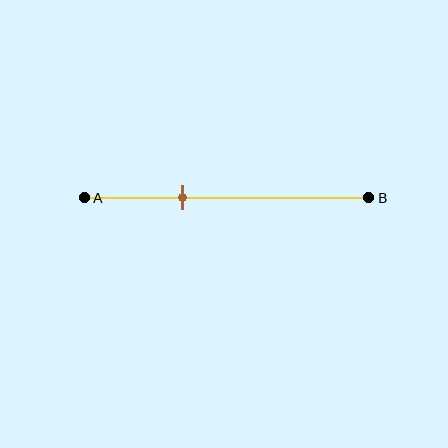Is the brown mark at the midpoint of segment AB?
No, the mark is at about 35% from A, not at the 50% midpoint.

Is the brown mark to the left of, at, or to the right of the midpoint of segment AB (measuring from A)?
The brown mark is to the left of the midpoint of segment AB.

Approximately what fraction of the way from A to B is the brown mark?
The brown mark is approximately 35% of the way from A to B.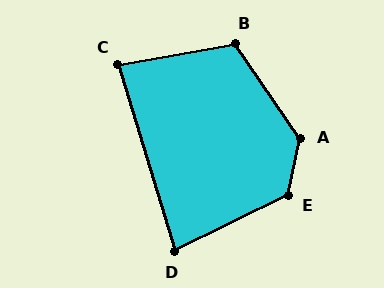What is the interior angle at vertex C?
Approximately 83 degrees (acute).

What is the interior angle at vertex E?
Approximately 129 degrees (obtuse).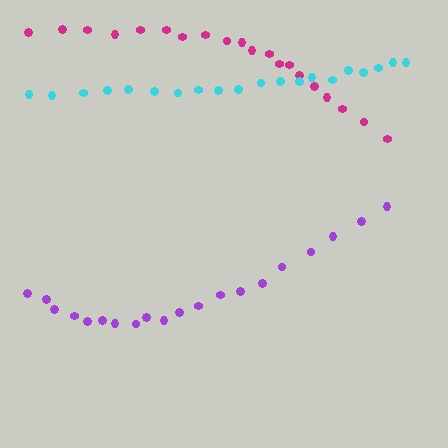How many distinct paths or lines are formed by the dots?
There are 3 distinct paths.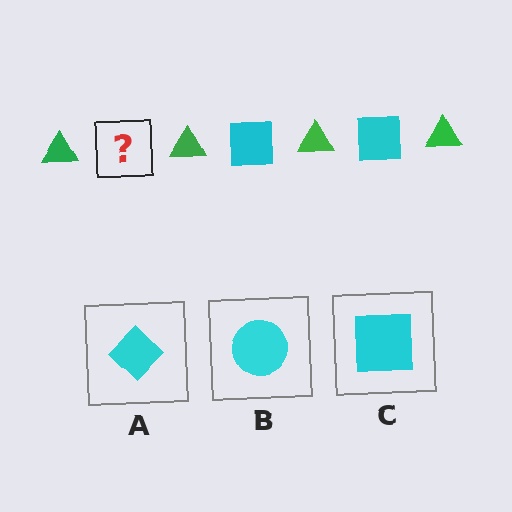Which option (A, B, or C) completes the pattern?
C.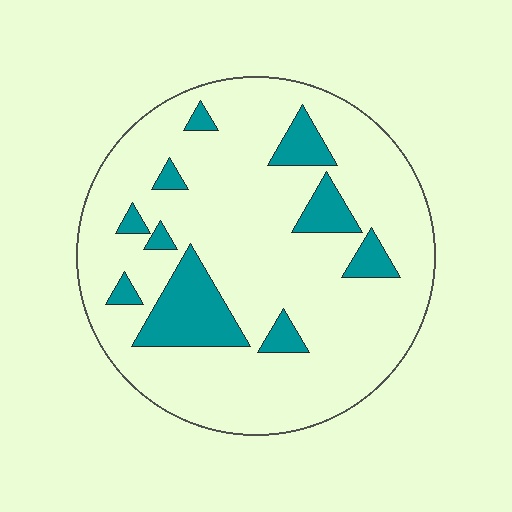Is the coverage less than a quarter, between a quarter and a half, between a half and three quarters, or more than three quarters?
Less than a quarter.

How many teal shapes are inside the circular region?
10.